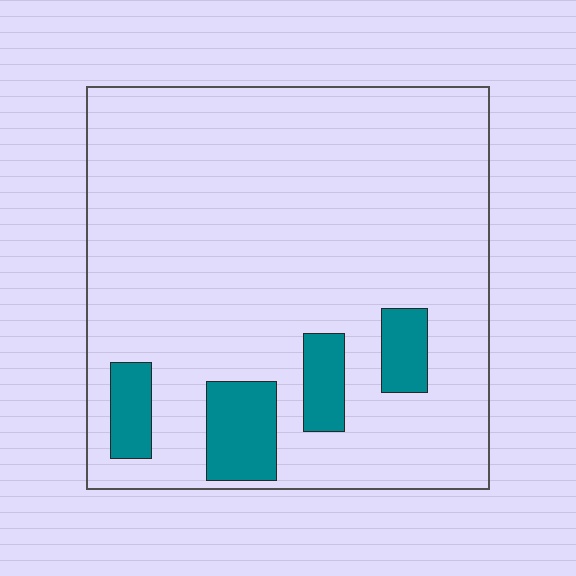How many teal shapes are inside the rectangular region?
4.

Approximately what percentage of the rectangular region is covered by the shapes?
Approximately 10%.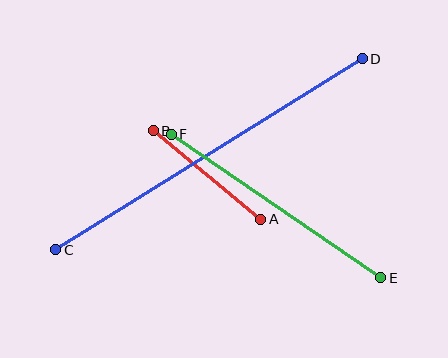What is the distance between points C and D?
The distance is approximately 361 pixels.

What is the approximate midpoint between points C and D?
The midpoint is at approximately (209, 154) pixels.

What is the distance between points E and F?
The distance is approximately 254 pixels.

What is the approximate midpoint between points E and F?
The midpoint is at approximately (276, 206) pixels.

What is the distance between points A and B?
The distance is approximately 139 pixels.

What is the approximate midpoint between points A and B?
The midpoint is at approximately (207, 175) pixels.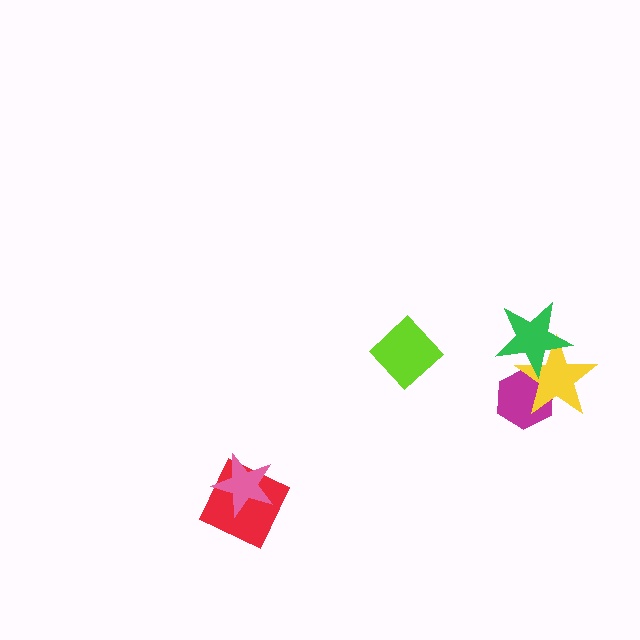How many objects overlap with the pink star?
1 object overlaps with the pink star.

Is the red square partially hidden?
Yes, it is partially covered by another shape.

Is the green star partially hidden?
No, no other shape covers it.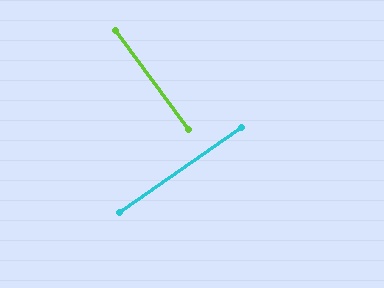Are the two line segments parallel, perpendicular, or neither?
Perpendicular — they meet at approximately 88°.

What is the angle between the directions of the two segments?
Approximately 88 degrees.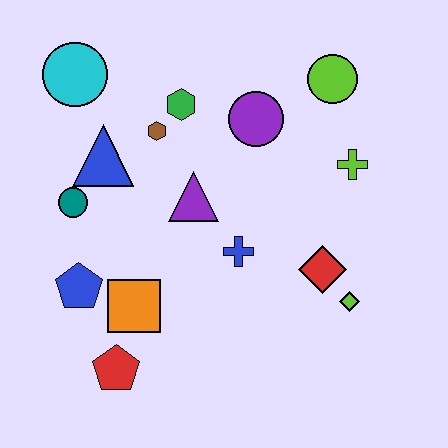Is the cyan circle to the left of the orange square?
Yes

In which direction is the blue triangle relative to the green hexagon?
The blue triangle is to the left of the green hexagon.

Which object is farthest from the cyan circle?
The lime diamond is farthest from the cyan circle.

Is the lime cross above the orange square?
Yes